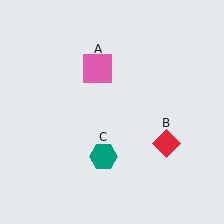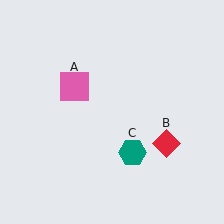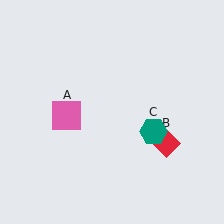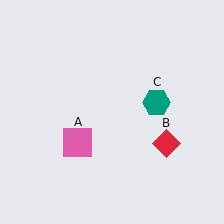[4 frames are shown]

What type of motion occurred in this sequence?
The pink square (object A), teal hexagon (object C) rotated counterclockwise around the center of the scene.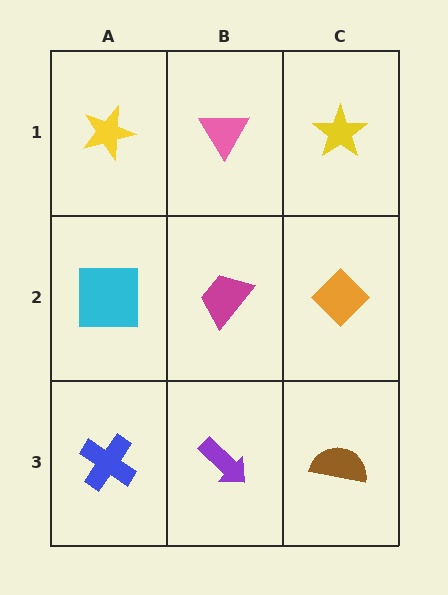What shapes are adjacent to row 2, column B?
A pink triangle (row 1, column B), a purple arrow (row 3, column B), a cyan square (row 2, column A), an orange diamond (row 2, column C).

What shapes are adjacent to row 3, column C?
An orange diamond (row 2, column C), a purple arrow (row 3, column B).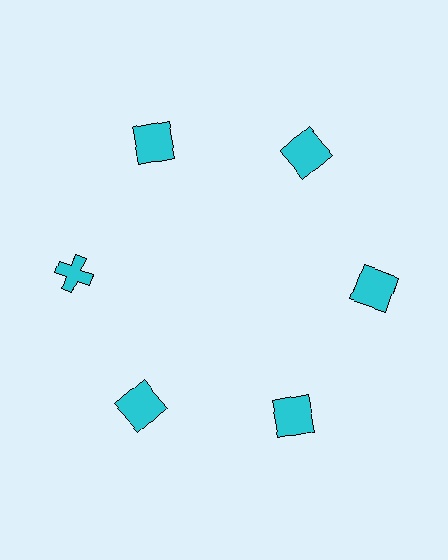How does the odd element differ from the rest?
It has a different shape: cross instead of square.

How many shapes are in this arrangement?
There are 6 shapes arranged in a ring pattern.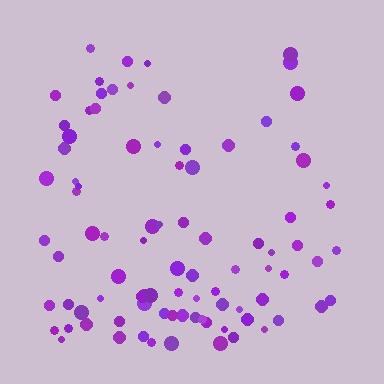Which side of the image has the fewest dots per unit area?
The top.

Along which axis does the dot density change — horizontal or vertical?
Vertical.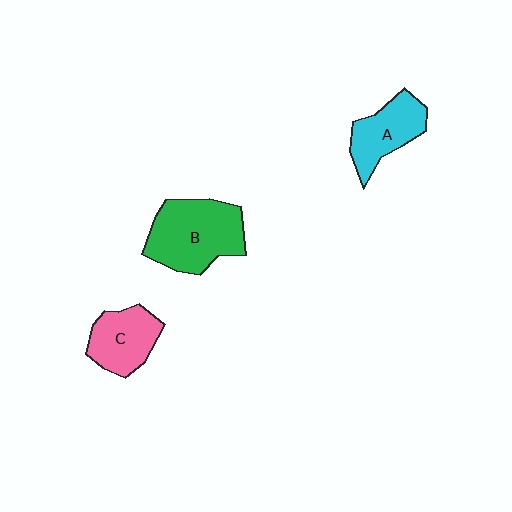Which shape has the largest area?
Shape B (green).